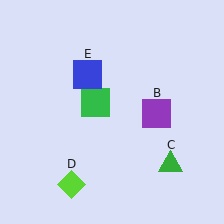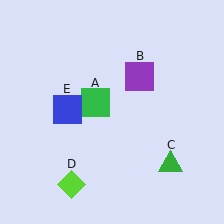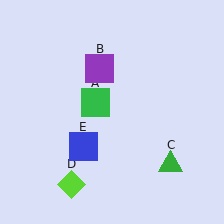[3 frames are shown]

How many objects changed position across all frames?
2 objects changed position: purple square (object B), blue square (object E).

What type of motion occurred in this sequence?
The purple square (object B), blue square (object E) rotated counterclockwise around the center of the scene.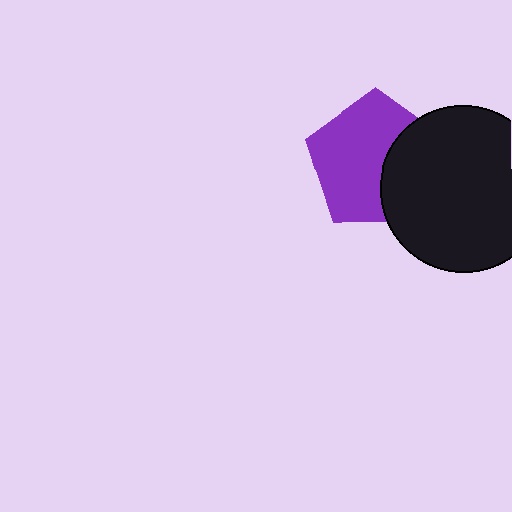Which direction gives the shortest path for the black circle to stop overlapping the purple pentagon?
Moving right gives the shortest separation.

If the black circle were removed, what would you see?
You would see the complete purple pentagon.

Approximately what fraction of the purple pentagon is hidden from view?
Roughly 36% of the purple pentagon is hidden behind the black circle.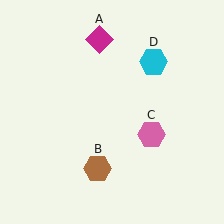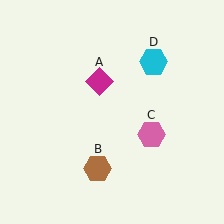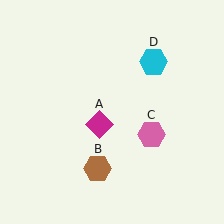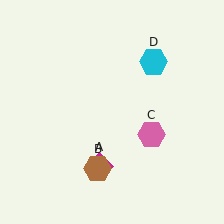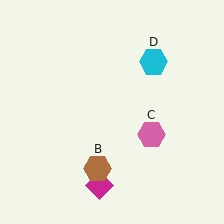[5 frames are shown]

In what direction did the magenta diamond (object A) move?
The magenta diamond (object A) moved down.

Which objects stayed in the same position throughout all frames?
Brown hexagon (object B) and pink hexagon (object C) and cyan hexagon (object D) remained stationary.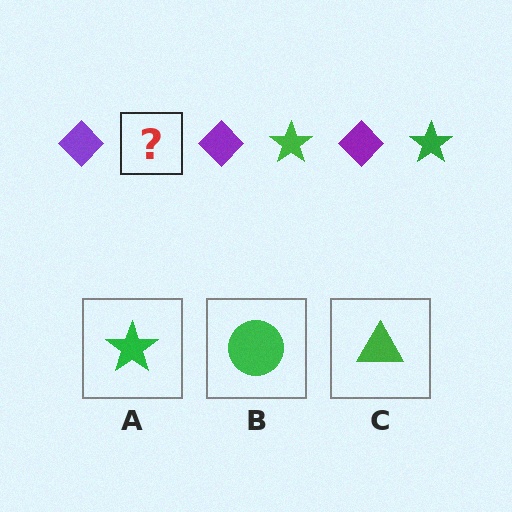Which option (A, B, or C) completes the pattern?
A.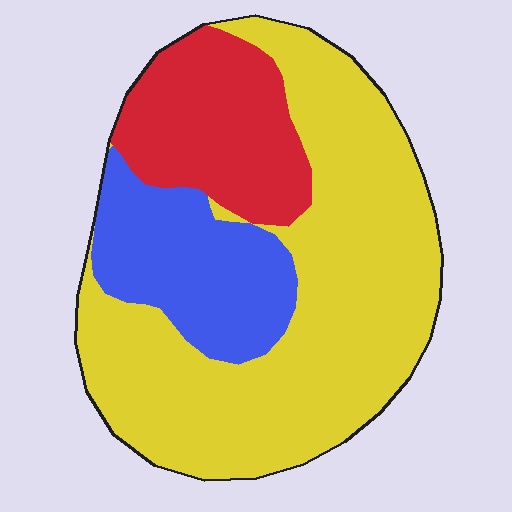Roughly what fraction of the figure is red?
Red covers around 20% of the figure.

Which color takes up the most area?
Yellow, at roughly 60%.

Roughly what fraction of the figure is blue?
Blue takes up about one fifth (1/5) of the figure.